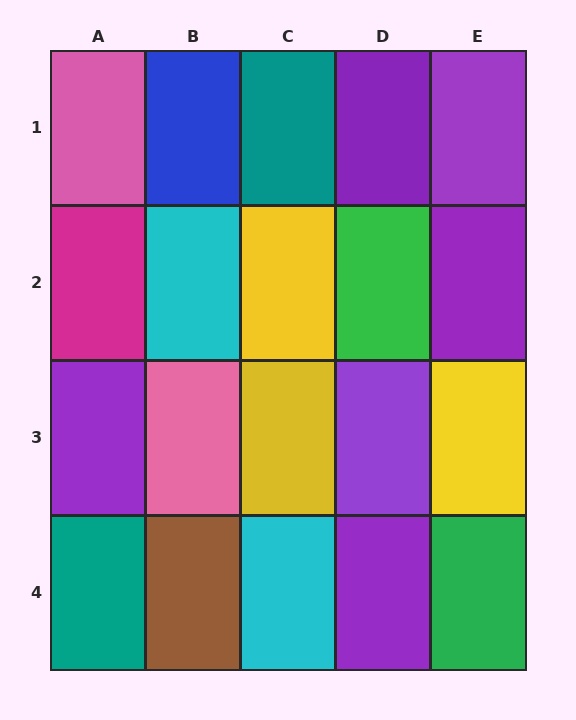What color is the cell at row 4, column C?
Cyan.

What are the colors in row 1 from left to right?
Pink, blue, teal, purple, purple.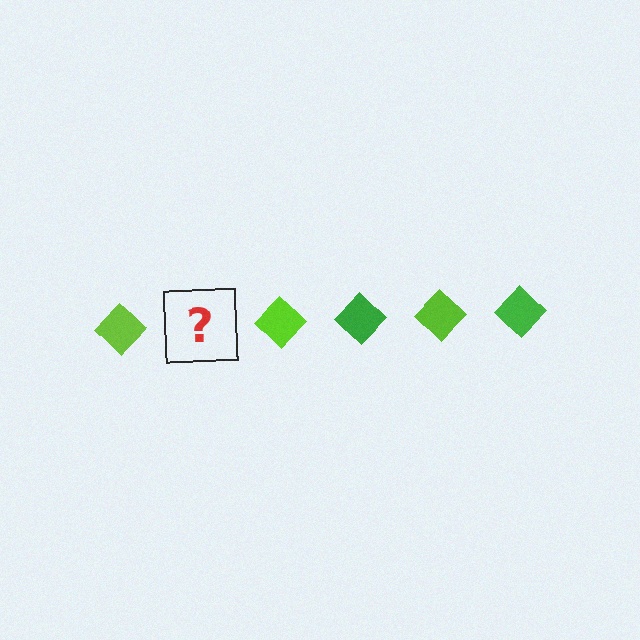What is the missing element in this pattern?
The missing element is a green diamond.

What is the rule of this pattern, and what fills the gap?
The rule is that the pattern cycles through lime, green diamonds. The gap should be filled with a green diamond.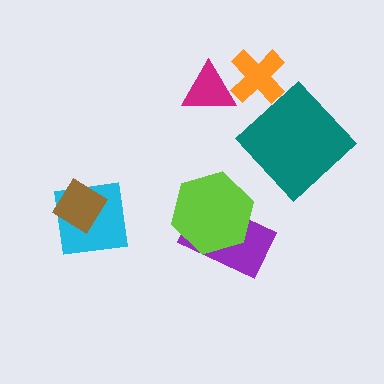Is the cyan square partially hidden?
Yes, it is partially covered by another shape.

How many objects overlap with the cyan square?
1 object overlaps with the cyan square.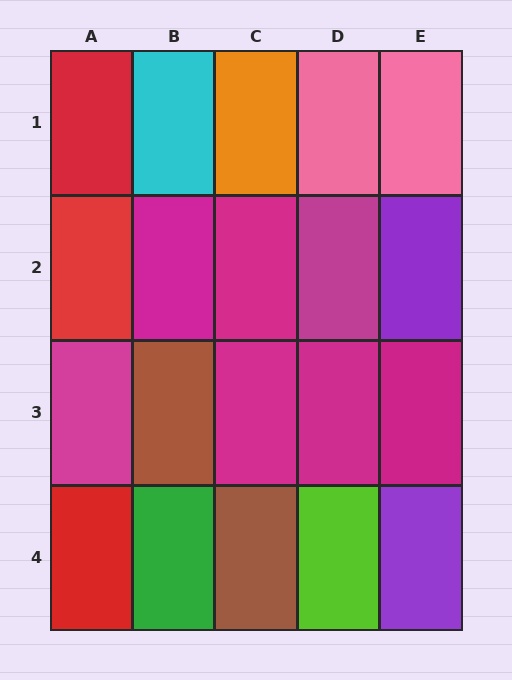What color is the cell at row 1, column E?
Pink.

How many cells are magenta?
7 cells are magenta.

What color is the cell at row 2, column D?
Magenta.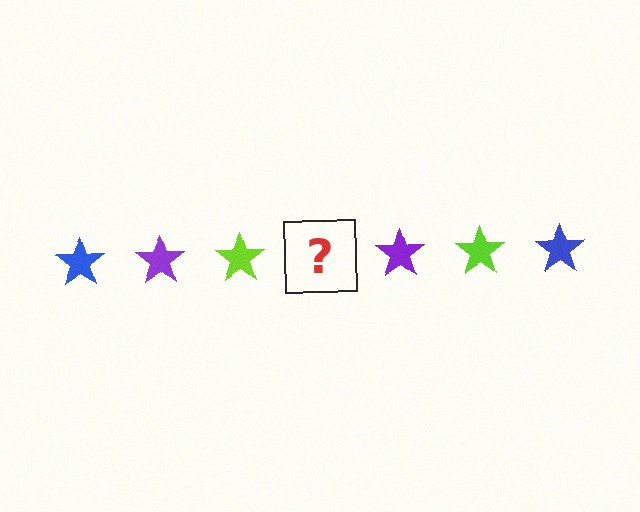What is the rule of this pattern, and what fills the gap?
The rule is that the pattern cycles through blue, purple, lime stars. The gap should be filled with a blue star.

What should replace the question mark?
The question mark should be replaced with a blue star.